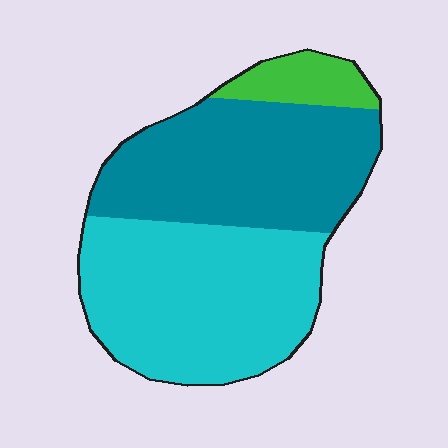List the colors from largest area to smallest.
From largest to smallest: cyan, teal, green.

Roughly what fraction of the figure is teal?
Teal takes up about two fifths (2/5) of the figure.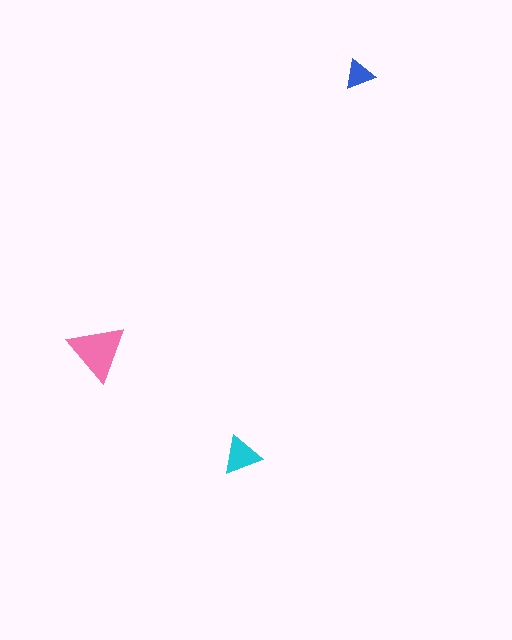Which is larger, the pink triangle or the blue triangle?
The pink one.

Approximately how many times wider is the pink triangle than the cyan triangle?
About 1.5 times wider.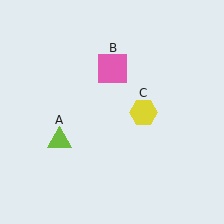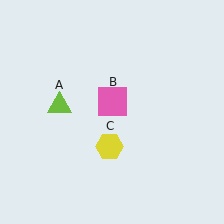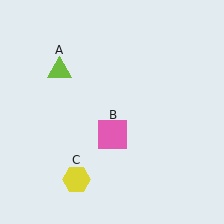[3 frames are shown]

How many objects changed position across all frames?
3 objects changed position: lime triangle (object A), pink square (object B), yellow hexagon (object C).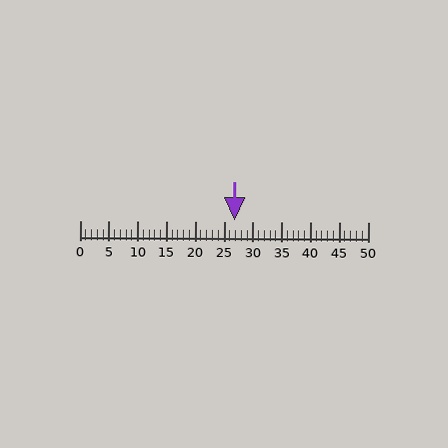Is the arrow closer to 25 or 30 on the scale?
The arrow is closer to 25.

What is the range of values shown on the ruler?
The ruler shows values from 0 to 50.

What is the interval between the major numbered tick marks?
The major tick marks are spaced 5 units apart.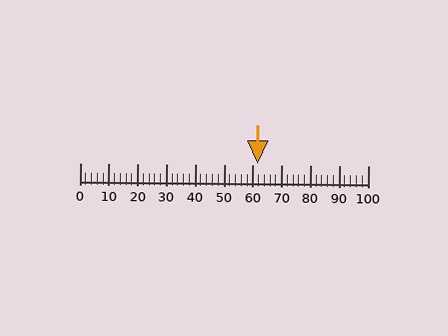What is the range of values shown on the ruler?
The ruler shows values from 0 to 100.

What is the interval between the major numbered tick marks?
The major tick marks are spaced 10 units apart.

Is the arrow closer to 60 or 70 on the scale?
The arrow is closer to 60.